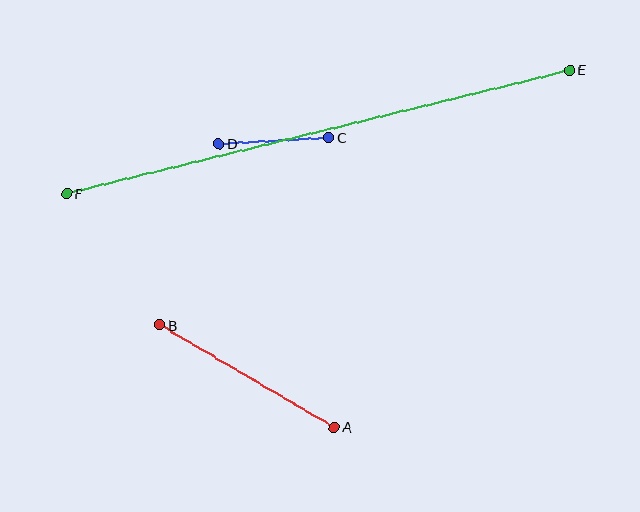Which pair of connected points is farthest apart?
Points E and F are farthest apart.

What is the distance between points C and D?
The distance is approximately 111 pixels.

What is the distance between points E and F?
The distance is approximately 518 pixels.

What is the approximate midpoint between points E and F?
The midpoint is at approximately (318, 132) pixels.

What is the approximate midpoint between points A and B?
The midpoint is at approximately (247, 376) pixels.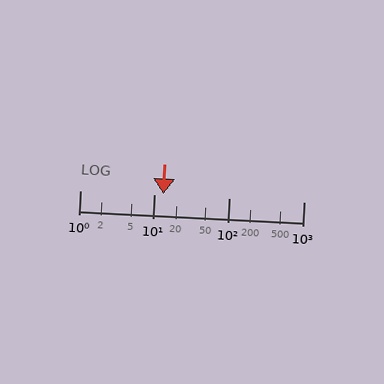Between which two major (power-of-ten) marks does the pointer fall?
The pointer is between 10 and 100.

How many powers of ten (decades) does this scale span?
The scale spans 3 decades, from 1 to 1000.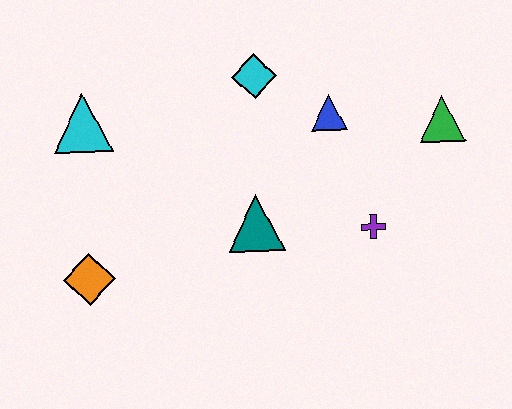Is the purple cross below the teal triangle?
Yes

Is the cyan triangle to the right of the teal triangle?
No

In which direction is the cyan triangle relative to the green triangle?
The cyan triangle is to the left of the green triangle.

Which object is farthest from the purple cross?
The cyan triangle is farthest from the purple cross.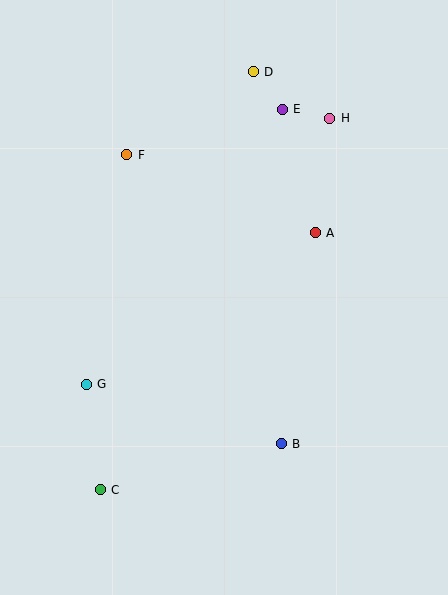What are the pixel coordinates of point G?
Point G is at (86, 384).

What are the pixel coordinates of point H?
Point H is at (330, 118).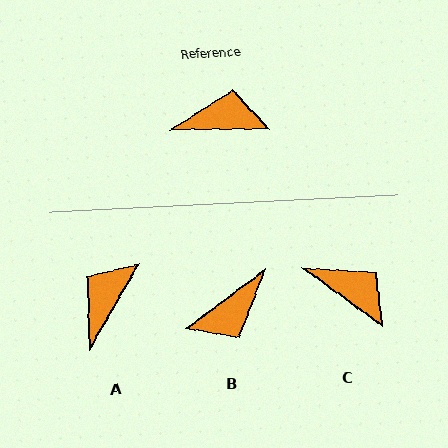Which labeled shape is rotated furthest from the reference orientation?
B, about 143 degrees away.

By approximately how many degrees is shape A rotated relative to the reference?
Approximately 60 degrees counter-clockwise.